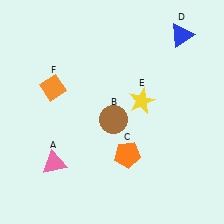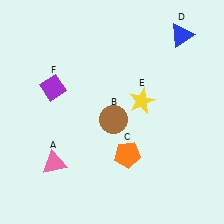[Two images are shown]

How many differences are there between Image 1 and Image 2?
There is 1 difference between the two images.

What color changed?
The diamond (F) changed from orange in Image 1 to purple in Image 2.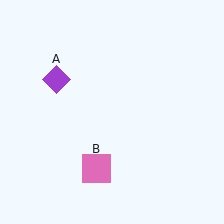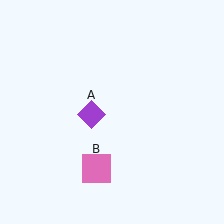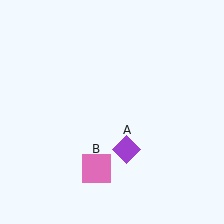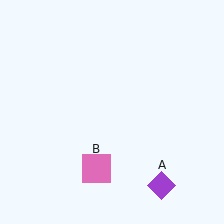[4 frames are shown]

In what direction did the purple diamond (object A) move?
The purple diamond (object A) moved down and to the right.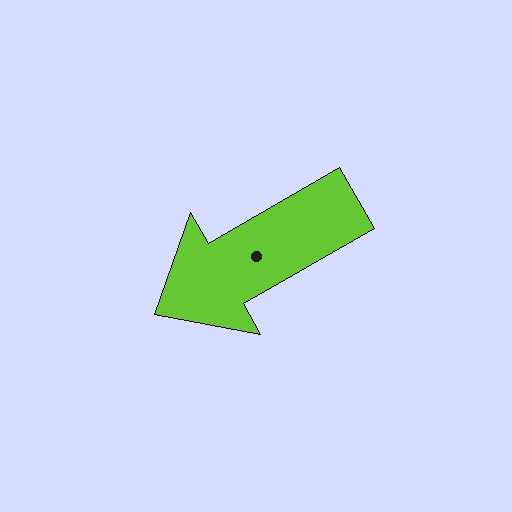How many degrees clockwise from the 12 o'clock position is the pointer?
Approximately 240 degrees.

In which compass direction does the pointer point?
Southwest.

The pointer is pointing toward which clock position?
Roughly 8 o'clock.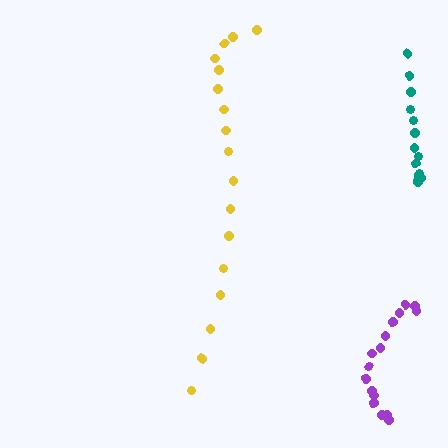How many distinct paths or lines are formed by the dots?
There are 3 distinct paths.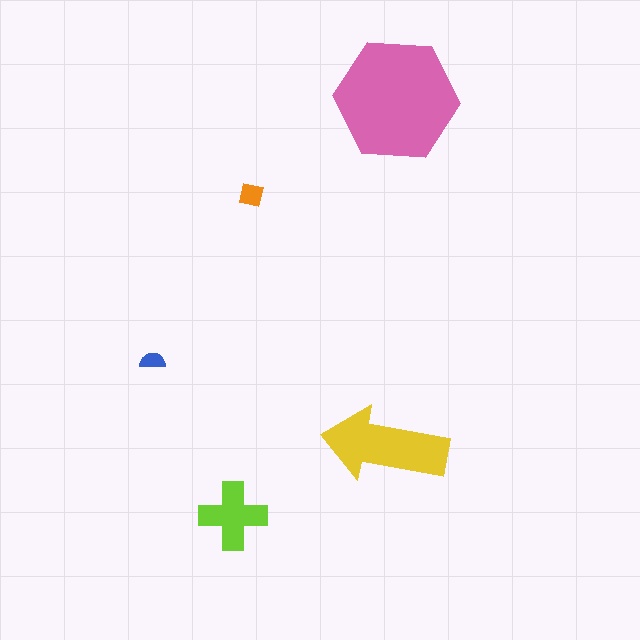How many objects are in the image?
There are 5 objects in the image.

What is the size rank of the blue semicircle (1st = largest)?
5th.